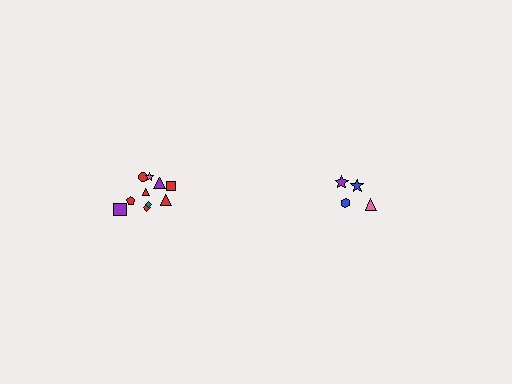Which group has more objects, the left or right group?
The left group.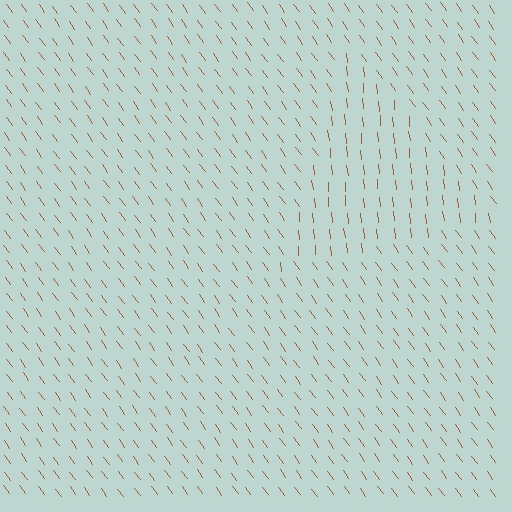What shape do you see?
I see a triangle.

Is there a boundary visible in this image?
Yes, there is a texture boundary formed by a change in line orientation.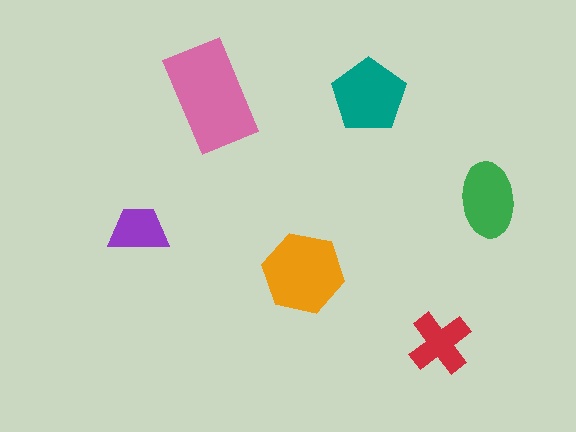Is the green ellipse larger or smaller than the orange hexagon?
Smaller.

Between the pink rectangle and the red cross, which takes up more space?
The pink rectangle.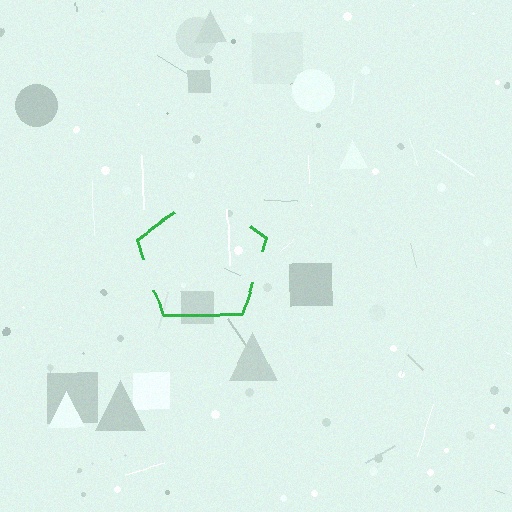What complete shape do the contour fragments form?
The contour fragments form a pentagon.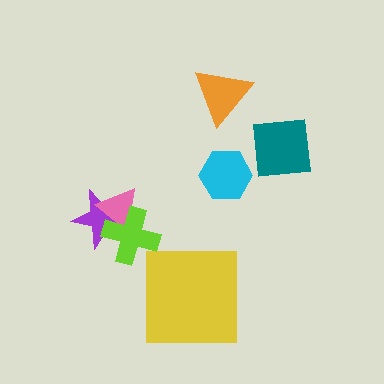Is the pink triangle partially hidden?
Yes, it is partially covered by another shape.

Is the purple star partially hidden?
Yes, it is partially covered by another shape.